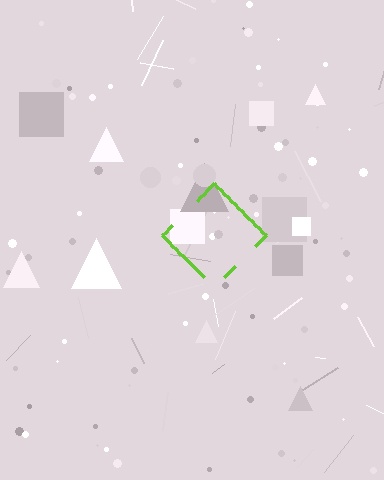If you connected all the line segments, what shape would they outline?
They would outline a diamond.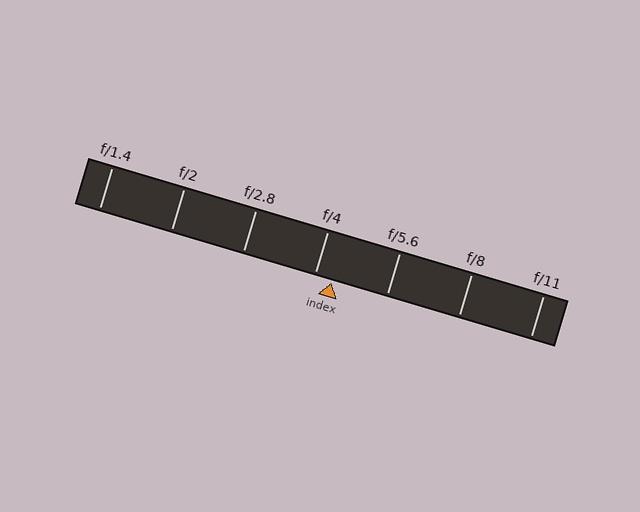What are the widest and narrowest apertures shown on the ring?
The widest aperture shown is f/1.4 and the narrowest is f/11.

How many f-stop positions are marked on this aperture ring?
There are 7 f-stop positions marked.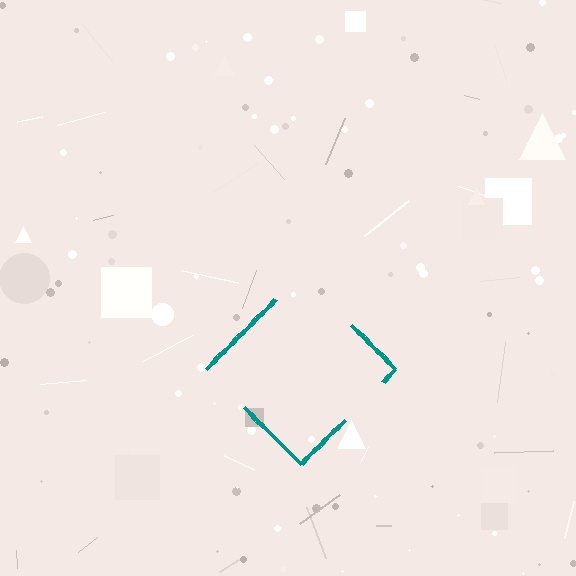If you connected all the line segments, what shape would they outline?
They would outline a diamond.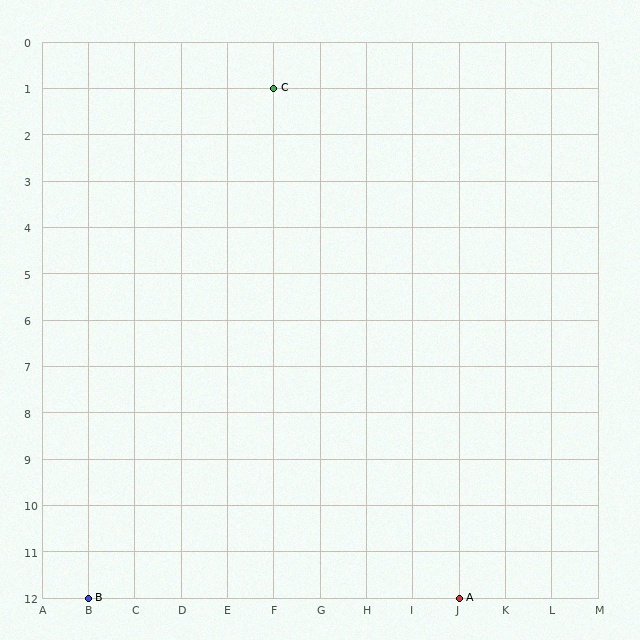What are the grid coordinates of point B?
Point B is at grid coordinates (B, 12).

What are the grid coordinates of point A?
Point A is at grid coordinates (J, 12).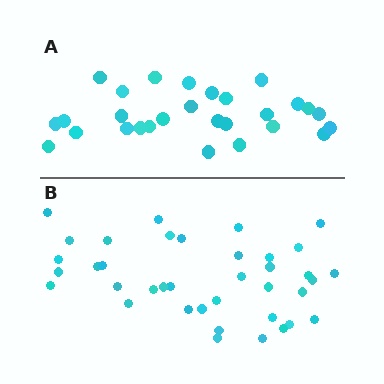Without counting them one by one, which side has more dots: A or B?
Region B (the bottom region) has more dots.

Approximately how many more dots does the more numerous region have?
Region B has roughly 10 or so more dots than region A.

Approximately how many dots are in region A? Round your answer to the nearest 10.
About 30 dots. (The exact count is 28, which rounds to 30.)